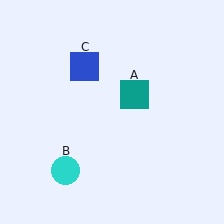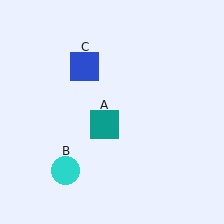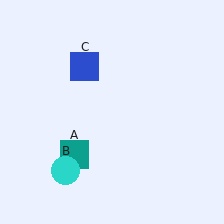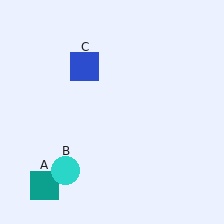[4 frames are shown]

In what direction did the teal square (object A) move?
The teal square (object A) moved down and to the left.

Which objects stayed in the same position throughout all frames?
Cyan circle (object B) and blue square (object C) remained stationary.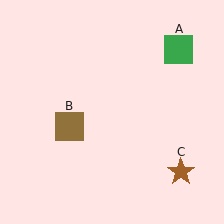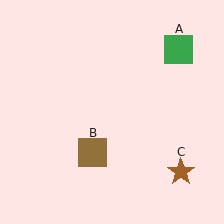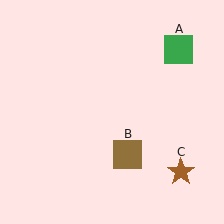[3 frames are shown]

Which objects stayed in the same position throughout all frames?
Green square (object A) and brown star (object C) remained stationary.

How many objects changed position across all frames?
1 object changed position: brown square (object B).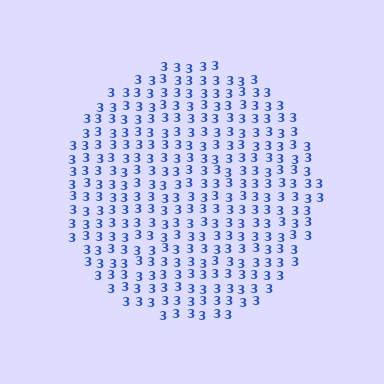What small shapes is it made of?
It is made of small digit 3's.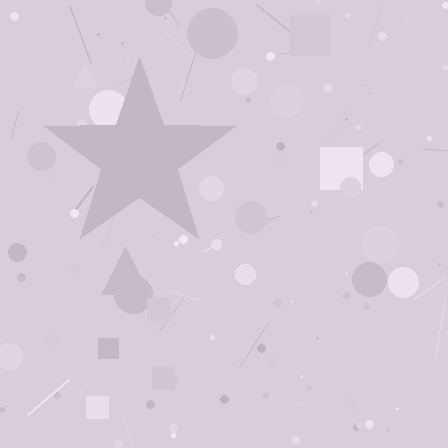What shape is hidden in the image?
A star is hidden in the image.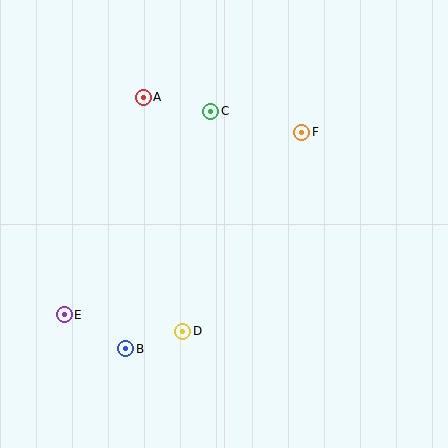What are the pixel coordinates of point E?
Point E is at (64, 315).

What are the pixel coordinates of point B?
Point B is at (126, 349).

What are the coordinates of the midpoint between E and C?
The midpoint between E and C is at (138, 213).